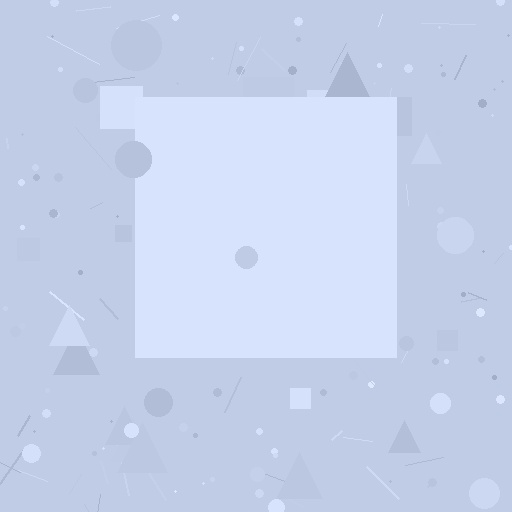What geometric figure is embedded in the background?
A square is embedded in the background.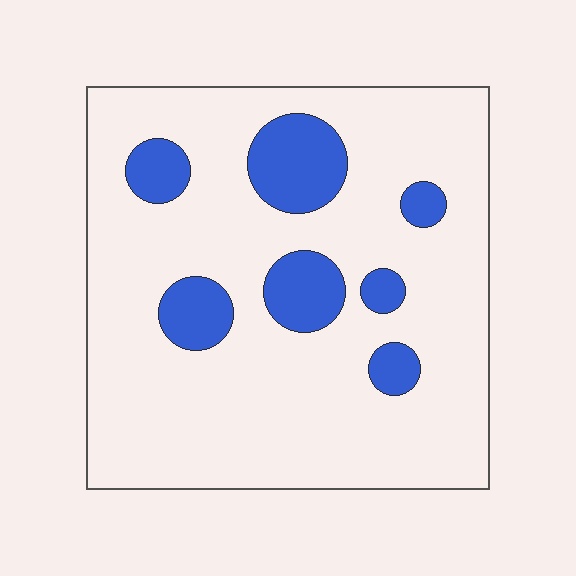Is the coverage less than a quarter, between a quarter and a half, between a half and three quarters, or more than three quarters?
Less than a quarter.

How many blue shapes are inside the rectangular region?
7.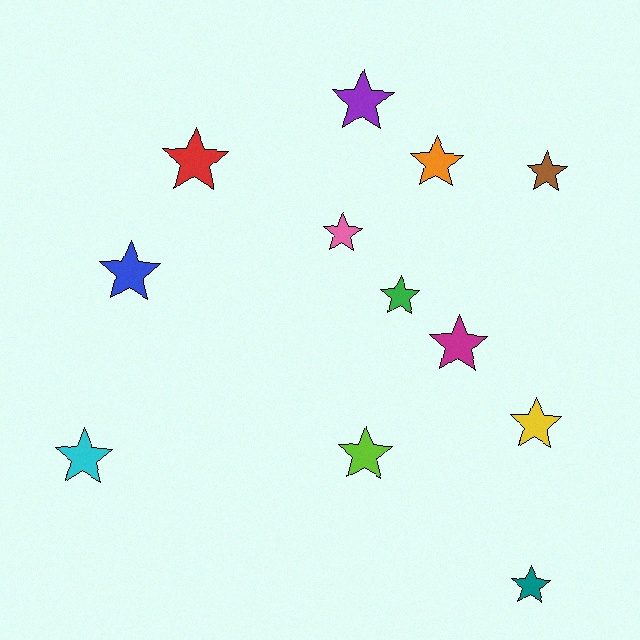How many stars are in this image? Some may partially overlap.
There are 12 stars.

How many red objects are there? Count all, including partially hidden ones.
There is 1 red object.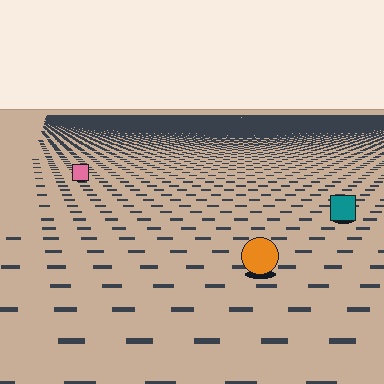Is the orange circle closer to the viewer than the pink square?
Yes. The orange circle is closer — you can tell from the texture gradient: the ground texture is coarser near it.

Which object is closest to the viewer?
The orange circle is closest. The texture marks near it are larger and more spread out.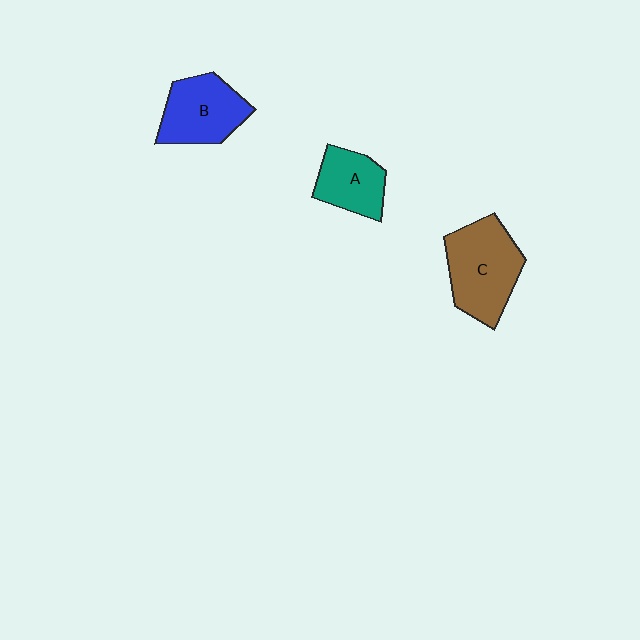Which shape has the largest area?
Shape C (brown).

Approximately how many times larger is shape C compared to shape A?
Approximately 1.6 times.